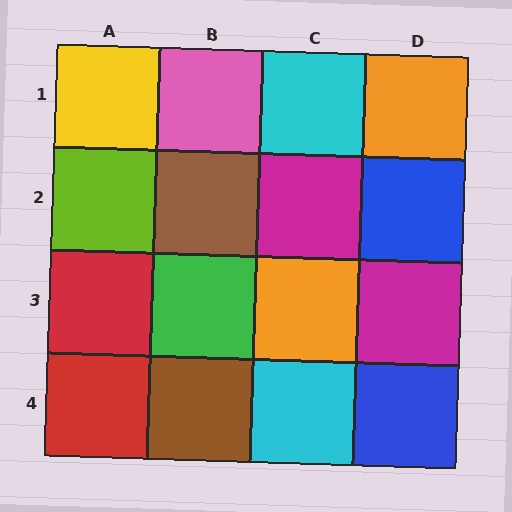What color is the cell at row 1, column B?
Pink.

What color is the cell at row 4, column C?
Cyan.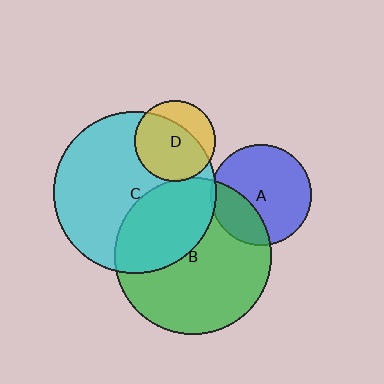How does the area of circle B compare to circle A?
Approximately 2.4 times.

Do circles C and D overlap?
Yes.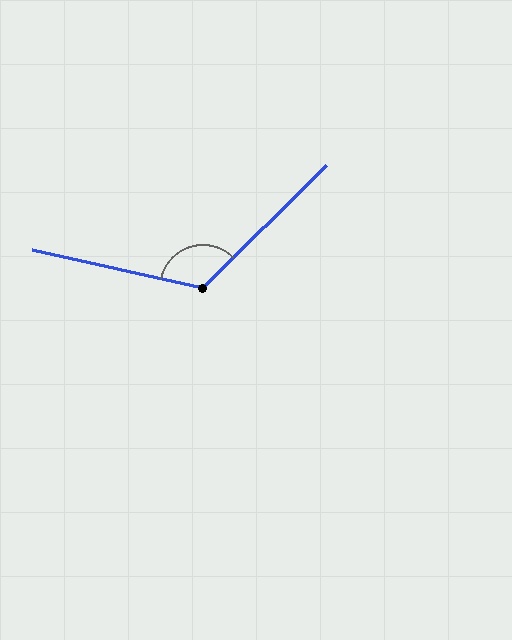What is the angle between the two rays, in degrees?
Approximately 123 degrees.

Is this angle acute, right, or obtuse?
It is obtuse.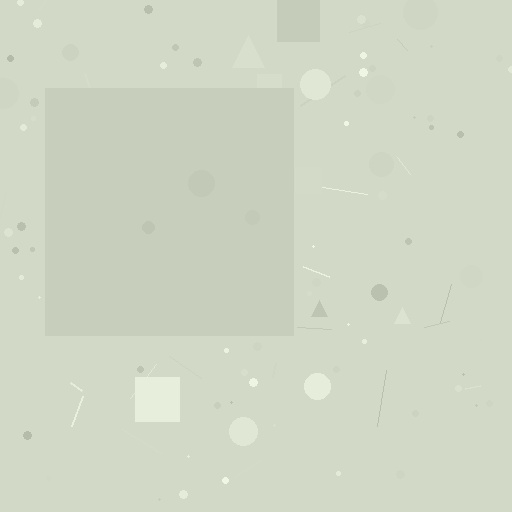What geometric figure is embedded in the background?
A square is embedded in the background.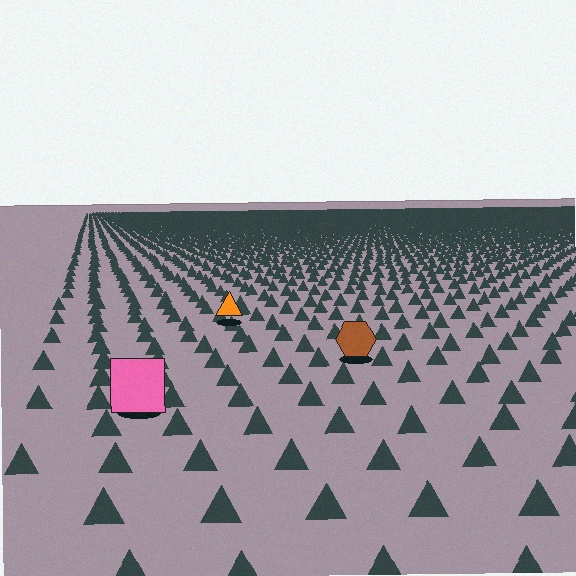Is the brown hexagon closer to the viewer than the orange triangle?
Yes. The brown hexagon is closer — you can tell from the texture gradient: the ground texture is coarser near it.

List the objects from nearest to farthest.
From nearest to farthest: the pink square, the brown hexagon, the orange triangle.